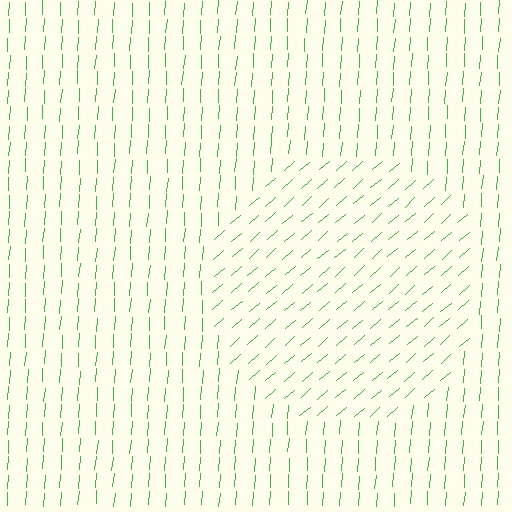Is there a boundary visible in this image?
Yes, there is a texture boundary formed by a change in line orientation.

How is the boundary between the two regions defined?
The boundary is defined purely by a change in line orientation (approximately 45 degrees difference). All lines are the same color and thickness.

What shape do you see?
I see a circle.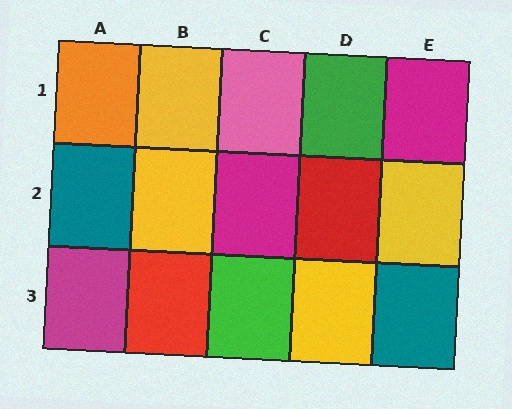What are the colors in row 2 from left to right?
Teal, yellow, magenta, red, yellow.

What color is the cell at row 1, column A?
Orange.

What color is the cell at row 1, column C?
Pink.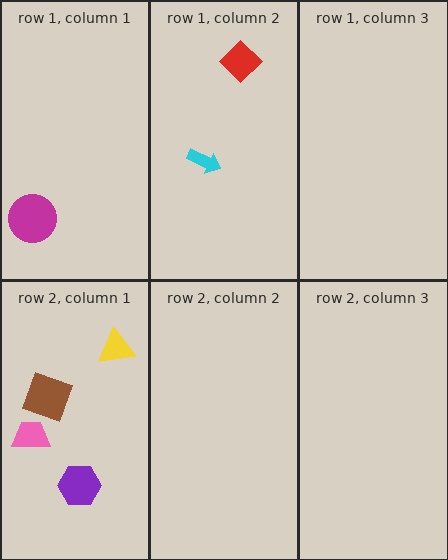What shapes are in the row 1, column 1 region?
The magenta circle.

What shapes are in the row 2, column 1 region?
The yellow triangle, the pink trapezoid, the brown square, the purple hexagon.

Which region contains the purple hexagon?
The row 2, column 1 region.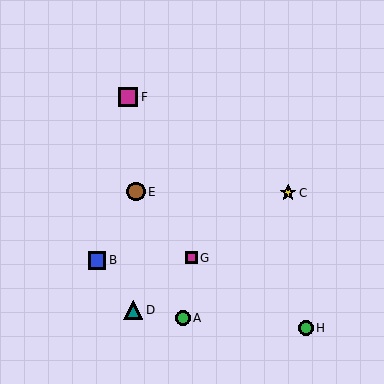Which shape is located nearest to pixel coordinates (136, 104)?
The magenta square (labeled F) at (128, 97) is nearest to that location.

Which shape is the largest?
The magenta square (labeled F) is the largest.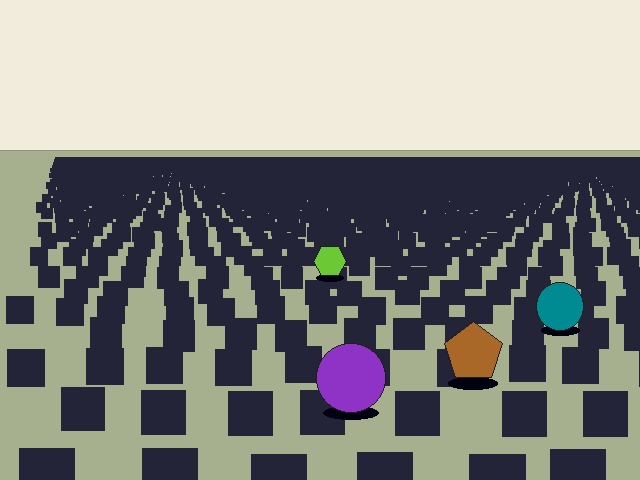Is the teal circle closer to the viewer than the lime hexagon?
Yes. The teal circle is closer — you can tell from the texture gradient: the ground texture is coarser near it.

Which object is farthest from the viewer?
The lime hexagon is farthest from the viewer. It appears smaller and the ground texture around it is denser.